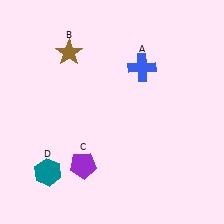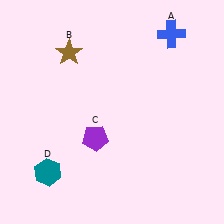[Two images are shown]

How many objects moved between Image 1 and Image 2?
2 objects moved between the two images.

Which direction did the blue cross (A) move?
The blue cross (A) moved up.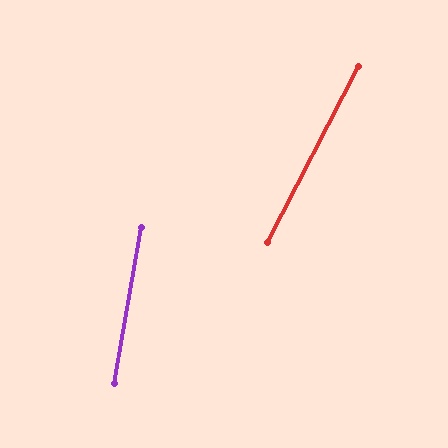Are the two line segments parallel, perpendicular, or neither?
Neither parallel nor perpendicular — they differ by about 17°.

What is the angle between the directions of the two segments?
Approximately 17 degrees.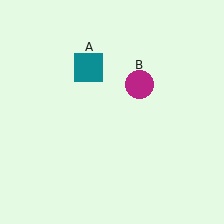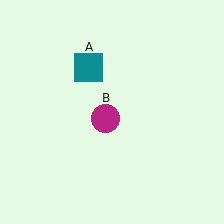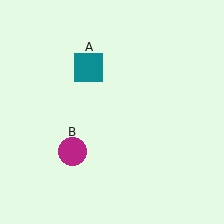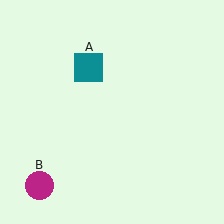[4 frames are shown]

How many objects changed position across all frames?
1 object changed position: magenta circle (object B).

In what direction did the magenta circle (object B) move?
The magenta circle (object B) moved down and to the left.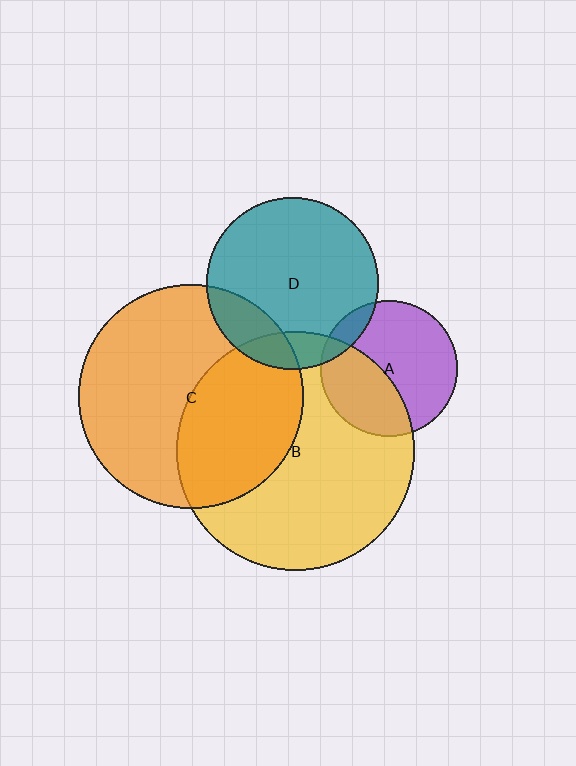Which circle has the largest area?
Circle B (yellow).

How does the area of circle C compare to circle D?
Approximately 1.7 times.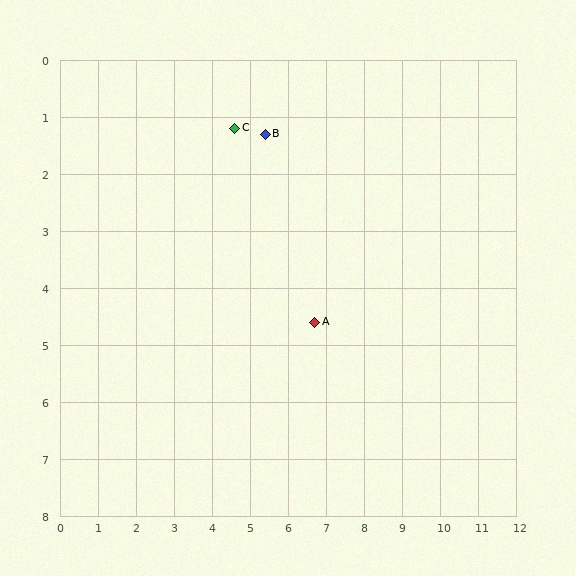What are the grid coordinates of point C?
Point C is at approximately (4.6, 1.2).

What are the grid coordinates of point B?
Point B is at approximately (5.4, 1.3).